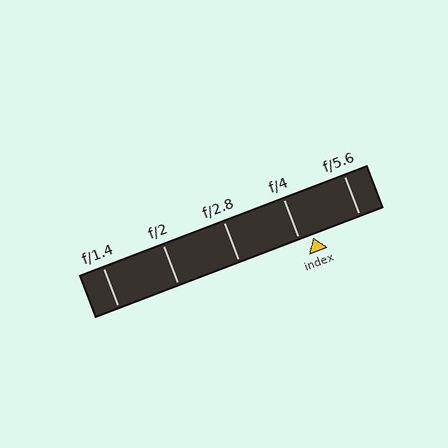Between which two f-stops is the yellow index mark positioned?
The index mark is between f/4 and f/5.6.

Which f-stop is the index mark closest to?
The index mark is closest to f/4.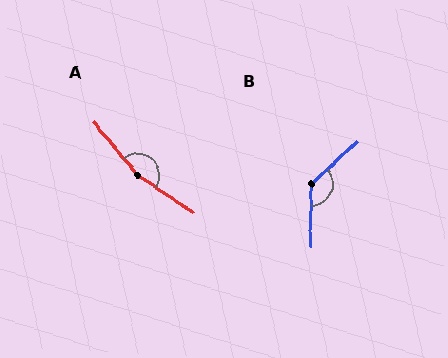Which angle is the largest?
A, at approximately 163 degrees.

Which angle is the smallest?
B, at approximately 133 degrees.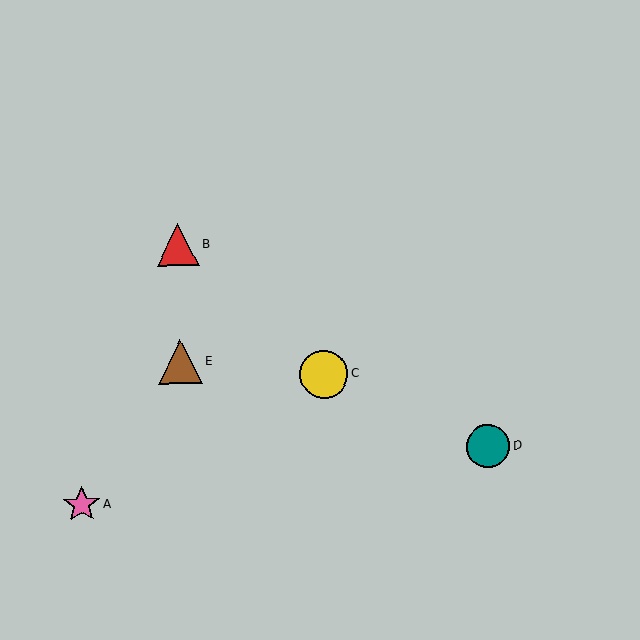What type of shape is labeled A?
Shape A is a pink star.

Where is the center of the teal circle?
The center of the teal circle is at (488, 446).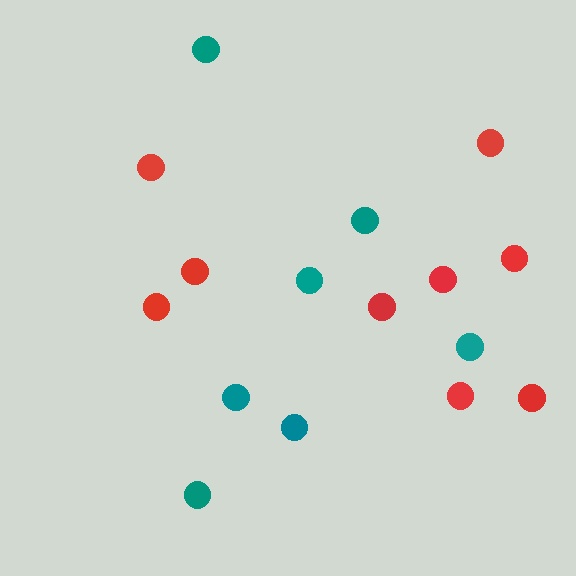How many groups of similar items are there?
There are 2 groups: one group of teal circles (7) and one group of red circles (9).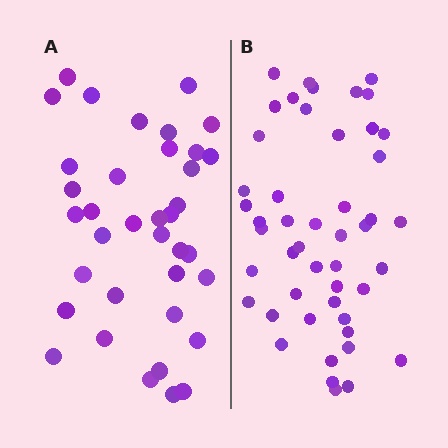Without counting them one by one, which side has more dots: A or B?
Region B (the right region) has more dots.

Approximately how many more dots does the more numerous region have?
Region B has roughly 12 or so more dots than region A.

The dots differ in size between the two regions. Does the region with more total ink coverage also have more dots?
No. Region A has more total ink coverage because its dots are larger, but region B actually contains more individual dots. Total area can be misleading — the number of items is what matters here.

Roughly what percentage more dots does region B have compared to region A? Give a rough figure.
About 30% more.